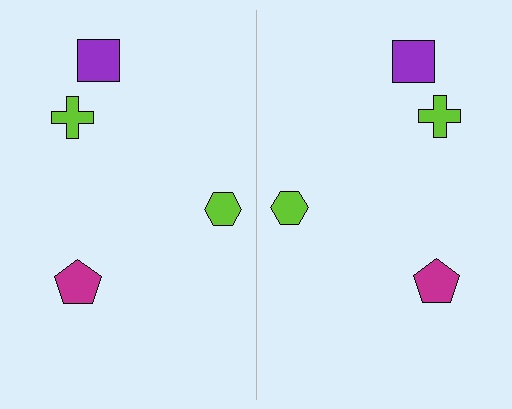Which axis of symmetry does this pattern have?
The pattern has a vertical axis of symmetry running through the center of the image.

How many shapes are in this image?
There are 8 shapes in this image.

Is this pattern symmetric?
Yes, this pattern has bilateral (reflection) symmetry.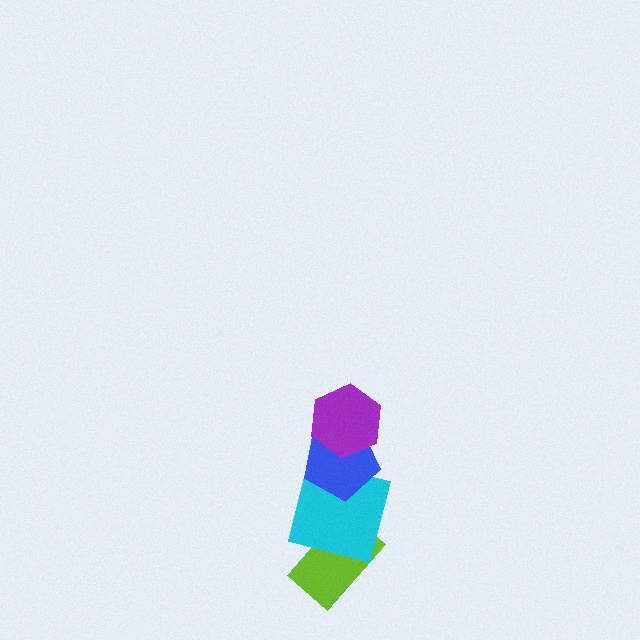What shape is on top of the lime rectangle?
The cyan square is on top of the lime rectangle.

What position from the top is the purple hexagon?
The purple hexagon is 1st from the top.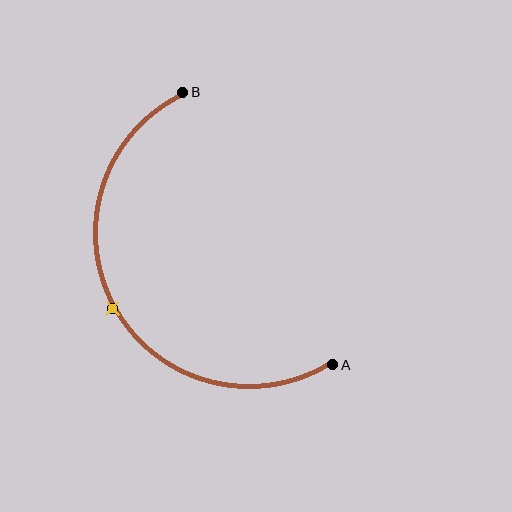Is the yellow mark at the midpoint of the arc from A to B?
Yes. The yellow mark lies on the arc at equal arc-length from both A and B — it is the arc midpoint.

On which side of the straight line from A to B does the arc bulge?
The arc bulges to the left of the straight line connecting A and B.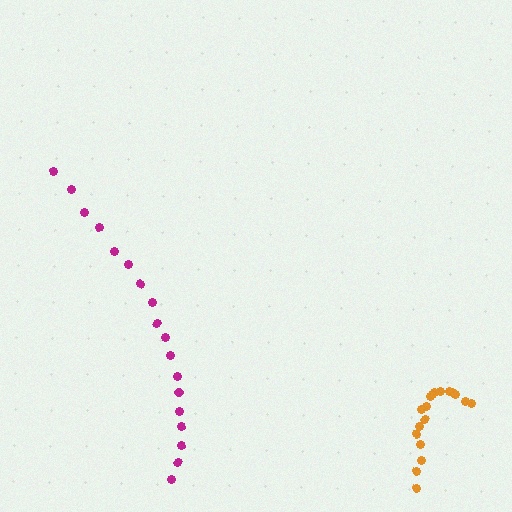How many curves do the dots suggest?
There are 2 distinct paths.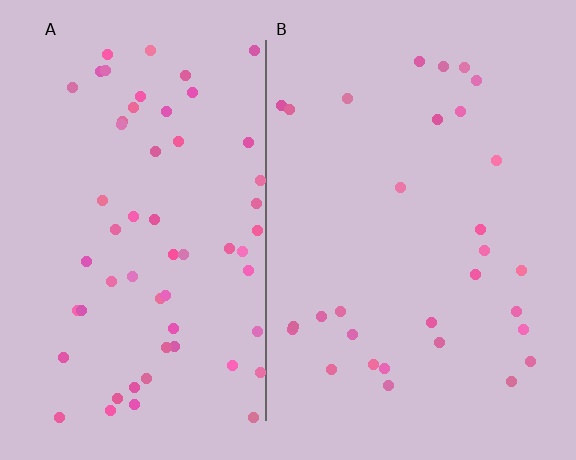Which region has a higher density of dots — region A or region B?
A (the left).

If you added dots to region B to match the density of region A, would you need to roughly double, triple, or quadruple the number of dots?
Approximately double.